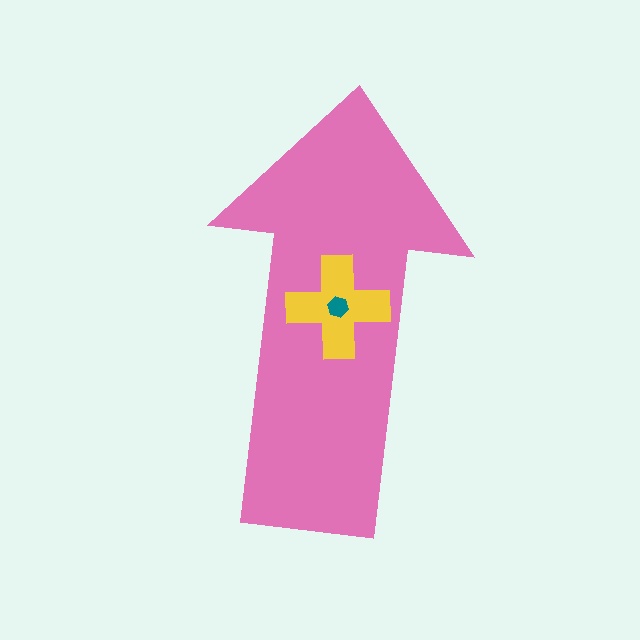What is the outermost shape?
The pink arrow.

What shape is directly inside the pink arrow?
The yellow cross.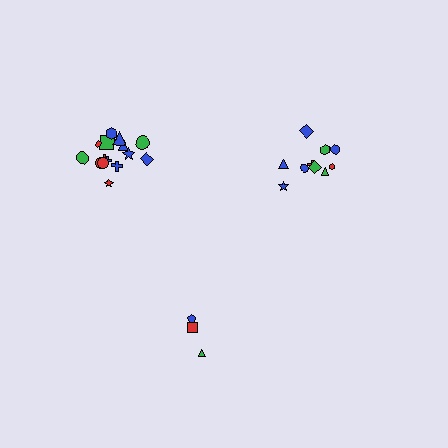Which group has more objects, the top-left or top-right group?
The top-left group.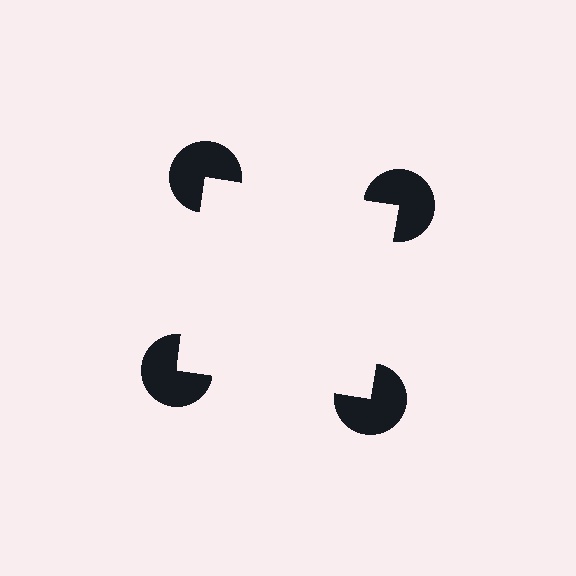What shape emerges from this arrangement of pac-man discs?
An illusory square — its edges are inferred from the aligned wedge cuts in the pac-man discs, not physically drawn.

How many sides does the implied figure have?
4 sides.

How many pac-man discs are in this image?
There are 4 — one at each vertex of the illusory square.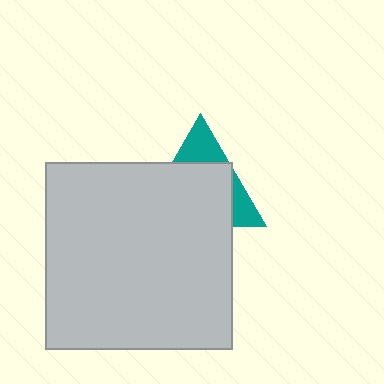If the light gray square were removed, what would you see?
You would see the complete teal triangle.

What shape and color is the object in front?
The object in front is a light gray square.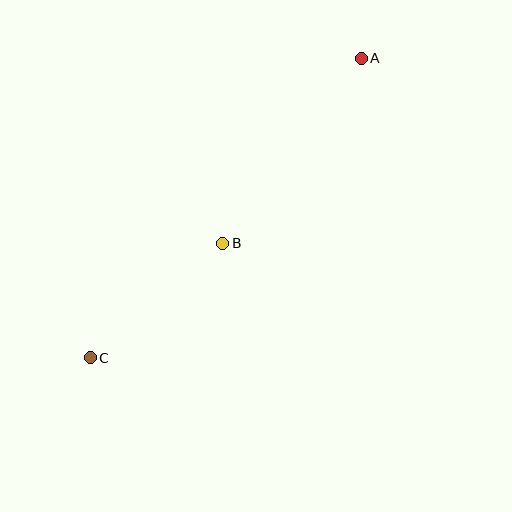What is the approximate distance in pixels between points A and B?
The distance between A and B is approximately 231 pixels.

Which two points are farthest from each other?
Points A and C are farthest from each other.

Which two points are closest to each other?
Points B and C are closest to each other.